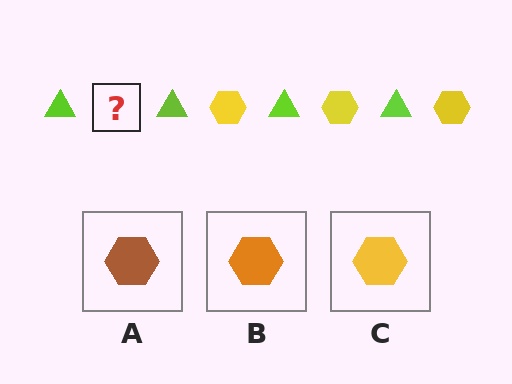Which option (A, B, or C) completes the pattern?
C.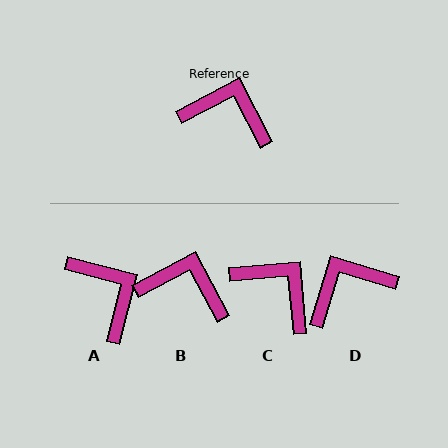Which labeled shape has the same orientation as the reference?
B.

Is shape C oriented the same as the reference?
No, it is off by about 23 degrees.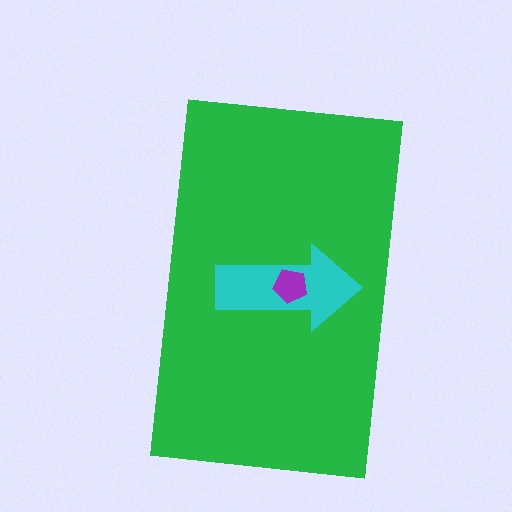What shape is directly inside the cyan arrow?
The purple pentagon.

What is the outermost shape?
The green rectangle.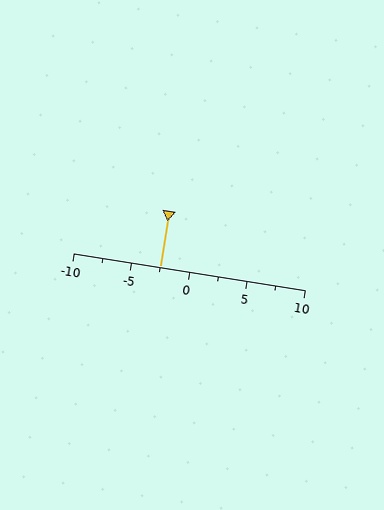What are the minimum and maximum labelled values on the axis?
The axis runs from -10 to 10.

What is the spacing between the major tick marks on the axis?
The major ticks are spaced 5 apart.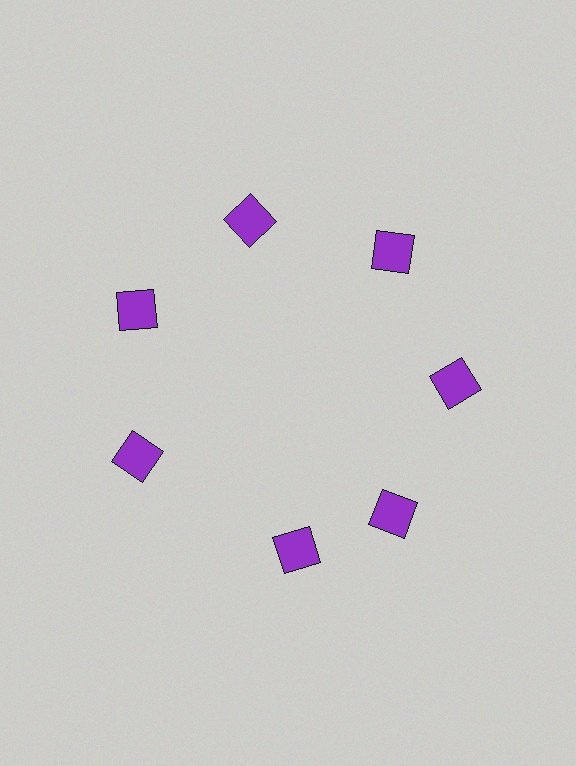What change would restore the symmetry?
The symmetry would be restored by rotating it back into even spacing with its neighbors so that all 7 squares sit at equal angles and equal distance from the center.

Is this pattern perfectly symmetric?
No. The 7 purple squares are arranged in a ring, but one element near the 6 o'clock position is rotated out of alignment along the ring, breaking the 7-fold rotational symmetry.